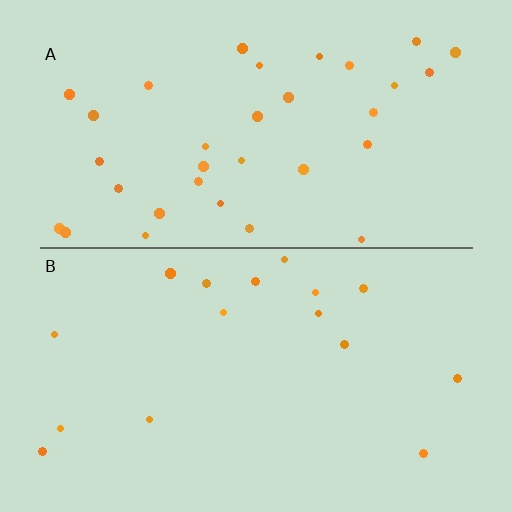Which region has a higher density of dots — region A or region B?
A (the top).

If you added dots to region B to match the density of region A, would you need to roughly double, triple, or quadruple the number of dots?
Approximately double.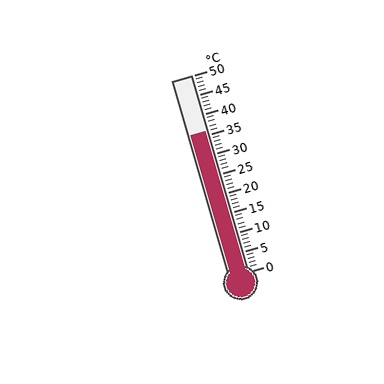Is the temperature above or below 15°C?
The temperature is above 15°C.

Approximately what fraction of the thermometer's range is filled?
The thermometer is filled to approximately 70% of its range.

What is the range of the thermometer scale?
The thermometer scale ranges from 0°C to 50°C.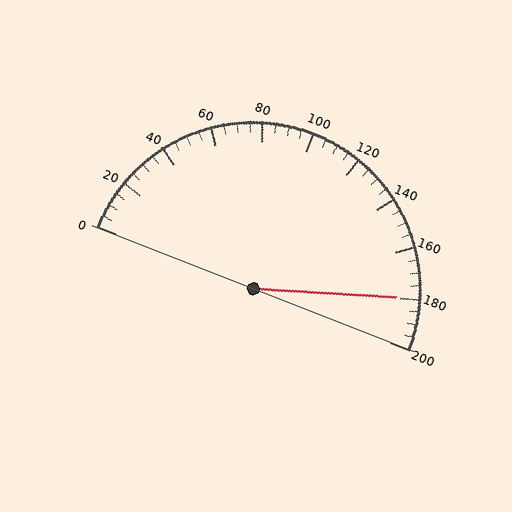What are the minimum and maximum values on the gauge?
The gauge ranges from 0 to 200.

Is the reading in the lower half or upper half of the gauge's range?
The reading is in the upper half of the range (0 to 200).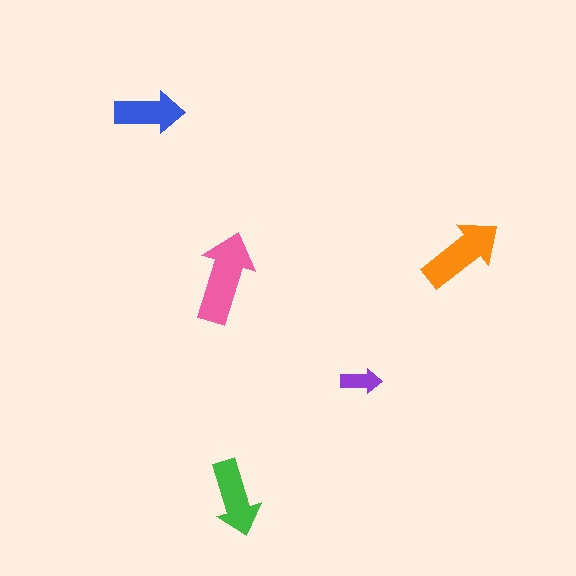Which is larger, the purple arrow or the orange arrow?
The orange one.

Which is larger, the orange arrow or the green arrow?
The orange one.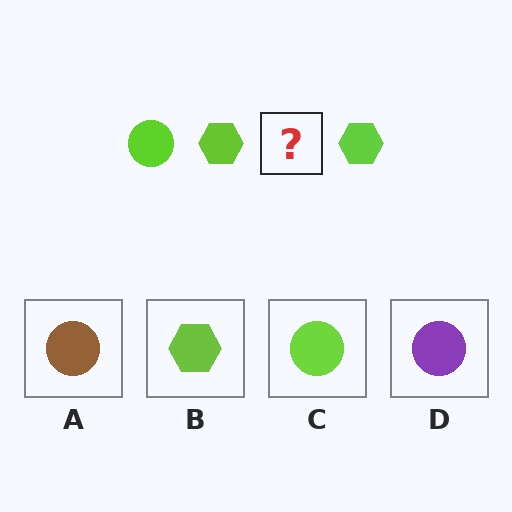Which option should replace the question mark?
Option C.